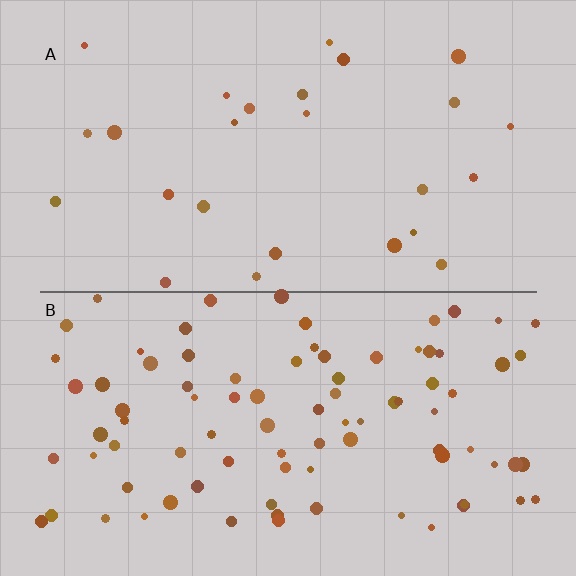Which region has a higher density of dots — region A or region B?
B (the bottom).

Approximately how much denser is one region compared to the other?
Approximately 3.4× — region B over region A.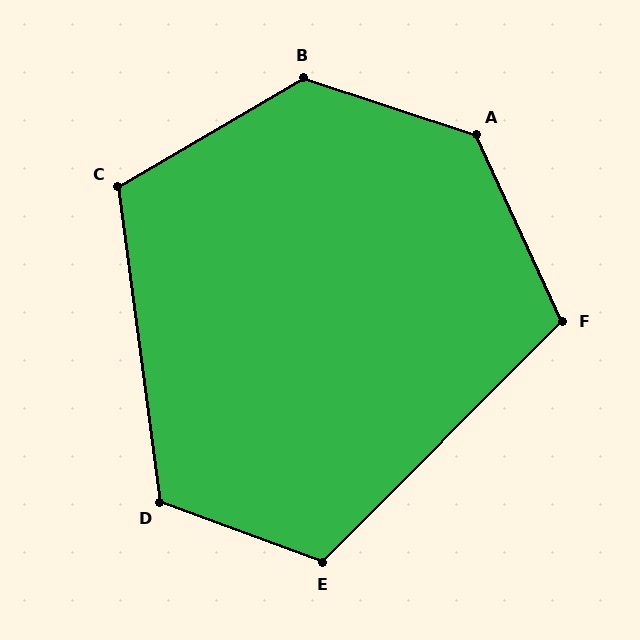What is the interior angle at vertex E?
Approximately 115 degrees (obtuse).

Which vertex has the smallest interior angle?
F, at approximately 110 degrees.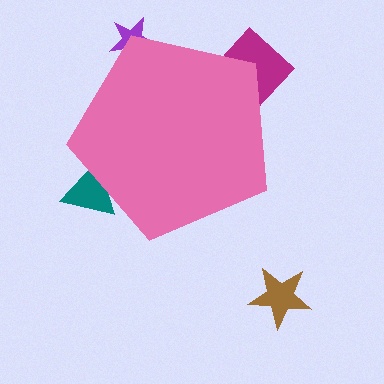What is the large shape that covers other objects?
A pink pentagon.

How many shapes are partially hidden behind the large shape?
3 shapes are partially hidden.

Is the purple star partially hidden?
Yes, the purple star is partially hidden behind the pink pentagon.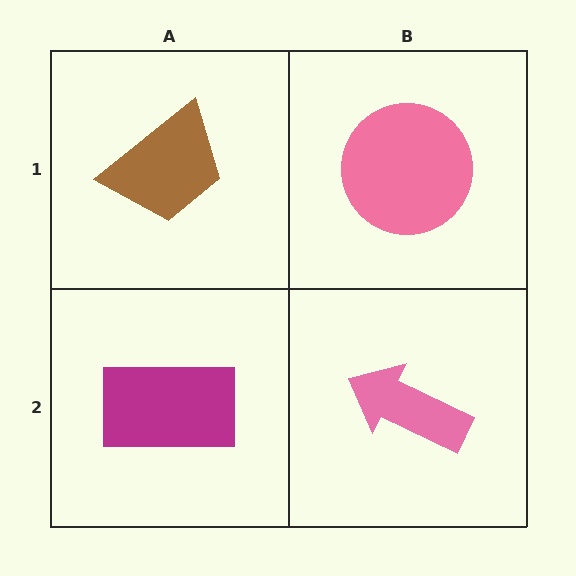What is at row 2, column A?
A magenta rectangle.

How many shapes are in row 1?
2 shapes.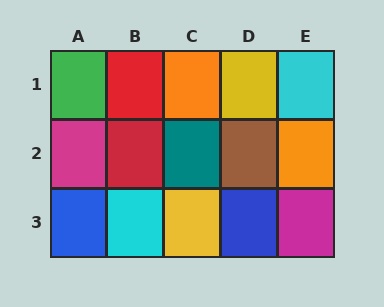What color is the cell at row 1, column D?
Yellow.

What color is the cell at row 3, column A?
Blue.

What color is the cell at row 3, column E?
Magenta.